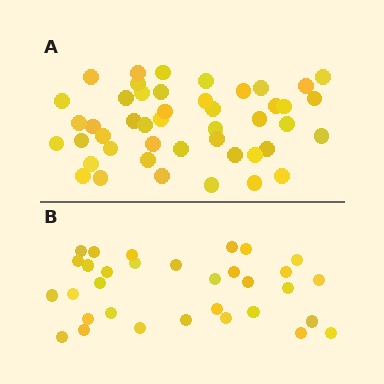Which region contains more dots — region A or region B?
Region A (the top region) has more dots.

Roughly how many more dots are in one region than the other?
Region A has approximately 15 more dots than region B.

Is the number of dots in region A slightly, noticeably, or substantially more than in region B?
Region A has noticeably more, but not dramatically so. The ratio is roughly 1.4 to 1.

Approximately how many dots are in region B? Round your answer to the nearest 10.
About 30 dots. (The exact count is 32, which rounds to 30.)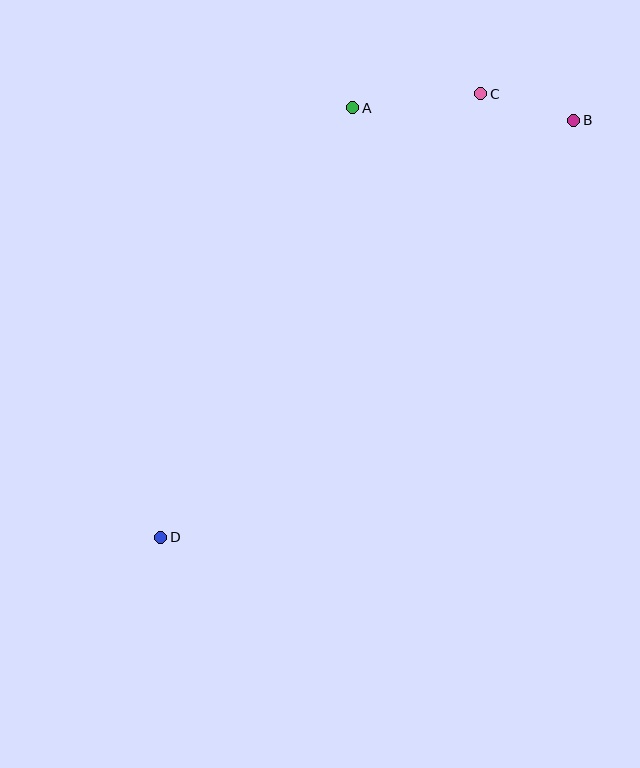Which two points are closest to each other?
Points B and C are closest to each other.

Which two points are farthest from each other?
Points B and D are farthest from each other.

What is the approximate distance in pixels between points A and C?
The distance between A and C is approximately 129 pixels.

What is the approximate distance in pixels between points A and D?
The distance between A and D is approximately 470 pixels.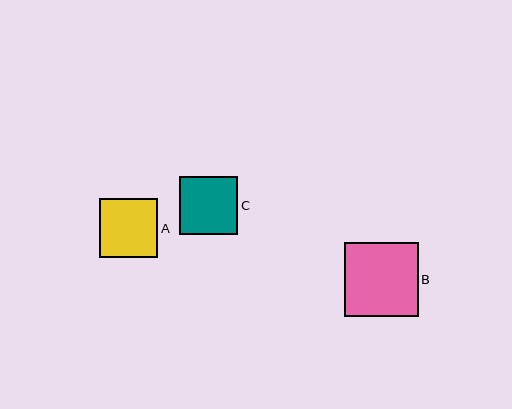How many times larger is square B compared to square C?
Square B is approximately 1.3 times the size of square C.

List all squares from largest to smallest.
From largest to smallest: B, A, C.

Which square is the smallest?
Square C is the smallest with a size of approximately 58 pixels.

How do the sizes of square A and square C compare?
Square A and square C are approximately the same size.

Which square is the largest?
Square B is the largest with a size of approximately 74 pixels.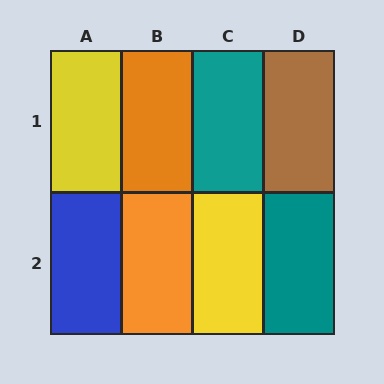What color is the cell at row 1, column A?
Yellow.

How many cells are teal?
2 cells are teal.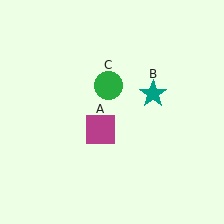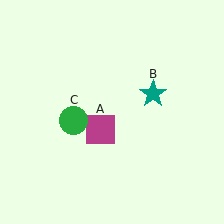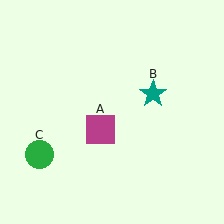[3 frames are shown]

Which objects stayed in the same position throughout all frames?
Magenta square (object A) and teal star (object B) remained stationary.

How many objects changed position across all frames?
1 object changed position: green circle (object C).